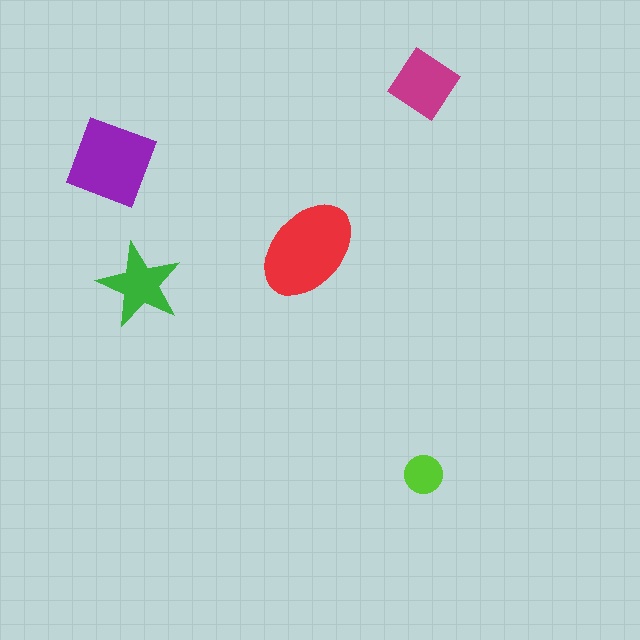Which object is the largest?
The red ellipse.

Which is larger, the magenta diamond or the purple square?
The purple square.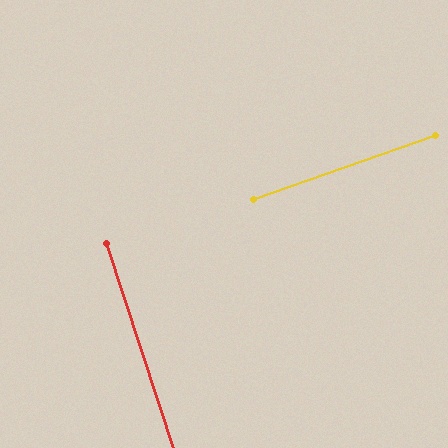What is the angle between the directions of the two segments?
Approximately 89 degrees.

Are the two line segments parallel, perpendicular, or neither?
Perpendicular — they meet at approximately 89°.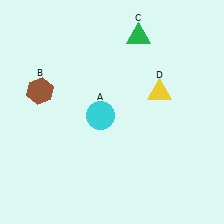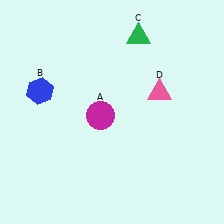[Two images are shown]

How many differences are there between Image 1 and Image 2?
There are 3 differences between the two images.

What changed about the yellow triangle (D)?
In Image 1, D is yellow. In Image 2, it changed to pink.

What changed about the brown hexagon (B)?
In Image 1, B is brown. In Image 2, it changed to blue.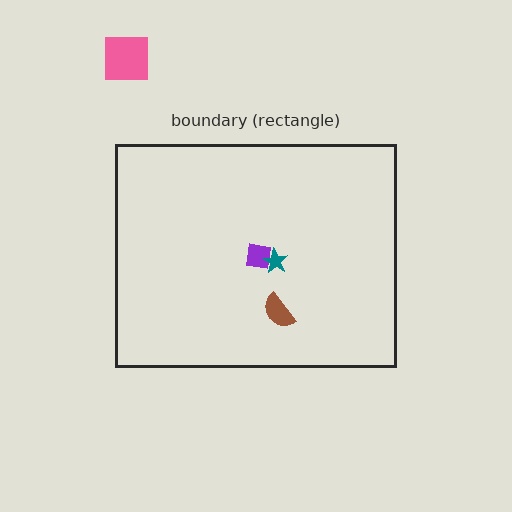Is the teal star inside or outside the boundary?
Inside.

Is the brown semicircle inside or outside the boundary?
Inside.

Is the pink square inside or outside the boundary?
Outside.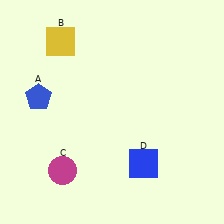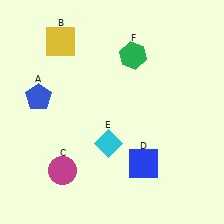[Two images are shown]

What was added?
A cyan diamond (E), a green hexagon (F) were added in Image 2.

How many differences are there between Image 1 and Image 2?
There are 2 differences between the two images.